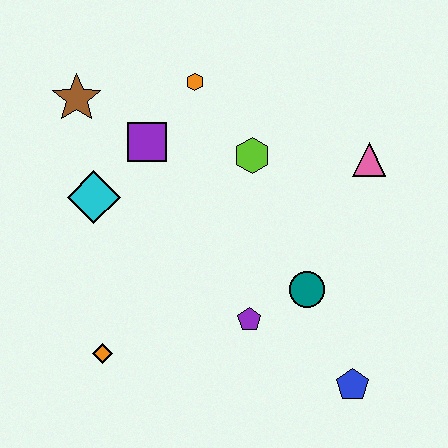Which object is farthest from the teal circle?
The brown star is farthest from the teal circle.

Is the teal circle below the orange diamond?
No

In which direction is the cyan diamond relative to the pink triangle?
The cyan diamond is to the left of the pink triangle.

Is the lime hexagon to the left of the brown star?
No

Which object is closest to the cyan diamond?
The purple square is closest to the cyan diamond.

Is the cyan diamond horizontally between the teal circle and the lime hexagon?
No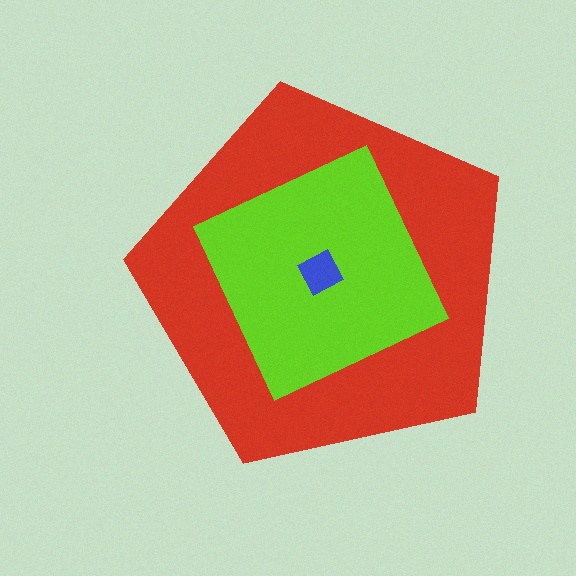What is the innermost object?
The blue diamond.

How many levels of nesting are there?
3.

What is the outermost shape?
The red pentagon.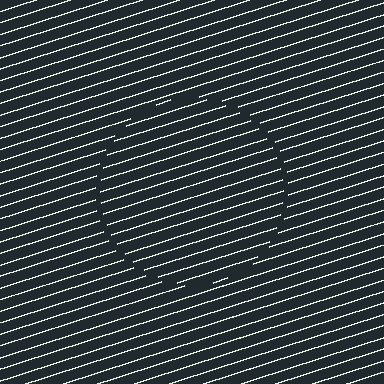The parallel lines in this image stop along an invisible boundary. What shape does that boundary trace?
An illusory circle. The interior of the shape contains the same grating, shifted by half a period — the contour is defined by the phase discontinuity where line-ends from the inner and outer gratings abut.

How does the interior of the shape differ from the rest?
The interior of the shape contains the same grating, shifted by half a period — the contour is defined by the phase discontinuity where line-ends from the inner and outer gratings abut.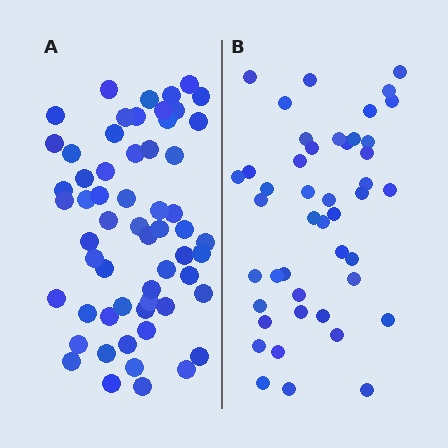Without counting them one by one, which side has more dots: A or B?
Region A (the left region) has more dots.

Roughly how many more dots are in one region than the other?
Region A has approximately 15 more dots than region B.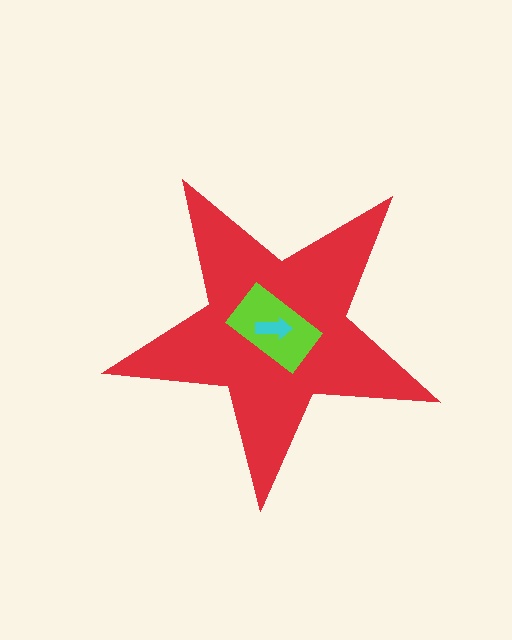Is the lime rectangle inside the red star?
Yes.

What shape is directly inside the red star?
The lime rectangle.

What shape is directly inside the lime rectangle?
The cyan arrow.